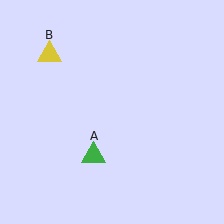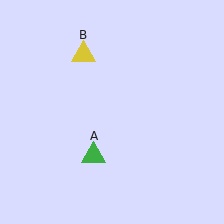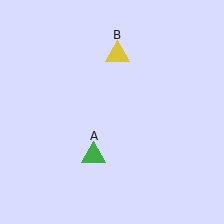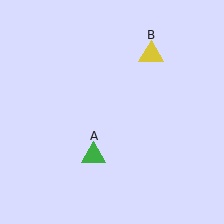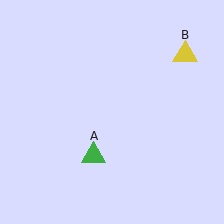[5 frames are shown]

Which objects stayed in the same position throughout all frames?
Green triangle (object A) remained stationary.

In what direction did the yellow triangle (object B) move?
The yellow triangle (object B) moved right.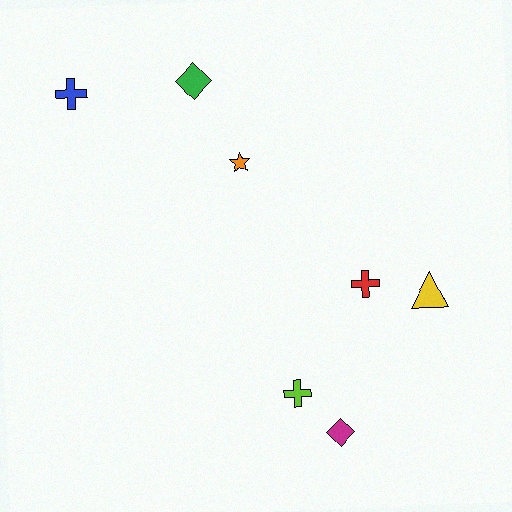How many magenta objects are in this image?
There is 1 magenta object.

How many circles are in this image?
There are no circles.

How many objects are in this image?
There are 7 objects.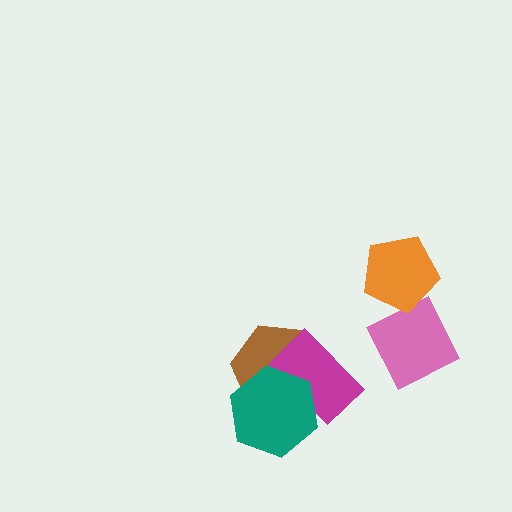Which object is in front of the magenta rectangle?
The teal hexagon is in front of the magenta rectangle.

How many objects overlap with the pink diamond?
1 object overlaps with the pink diamond.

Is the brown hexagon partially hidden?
Yes, it is partially covered by another shape.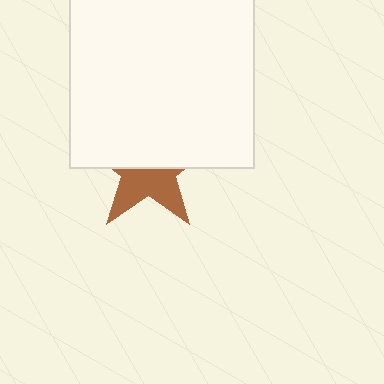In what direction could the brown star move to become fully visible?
The brown star could move down. That would shift it out from behind the white square entirely.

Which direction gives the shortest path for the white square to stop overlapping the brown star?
Moving up gives the shortest separation.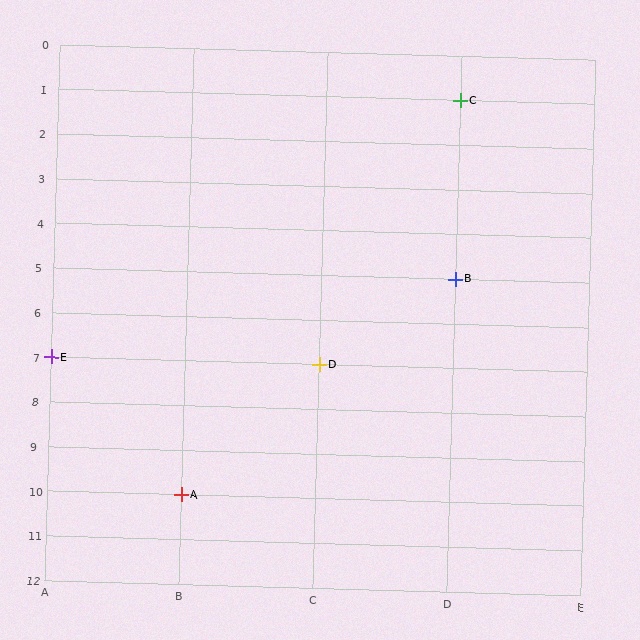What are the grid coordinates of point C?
Point C is at grid coordinates (D, 1).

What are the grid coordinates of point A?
Point A is at grid coordinates (B, 10).